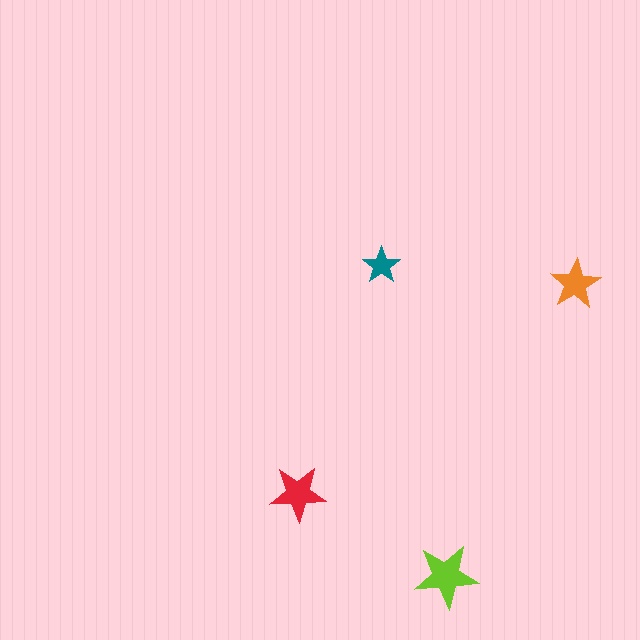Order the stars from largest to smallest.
the lime one, the red one, the orange one, the teal one.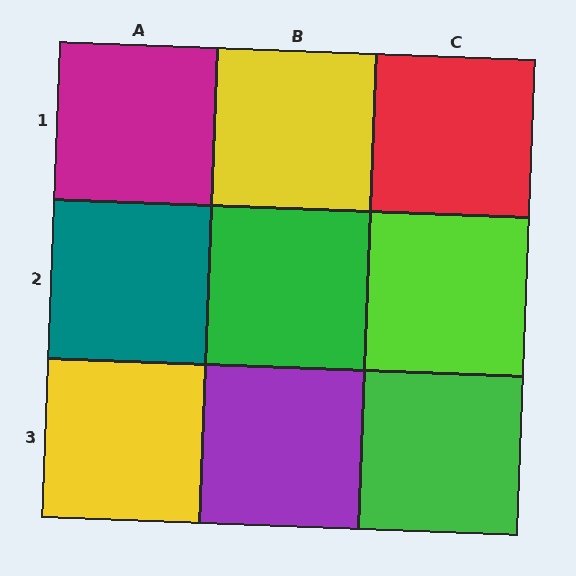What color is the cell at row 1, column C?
Red.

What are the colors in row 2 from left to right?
Teal, green, lime.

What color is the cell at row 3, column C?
Green.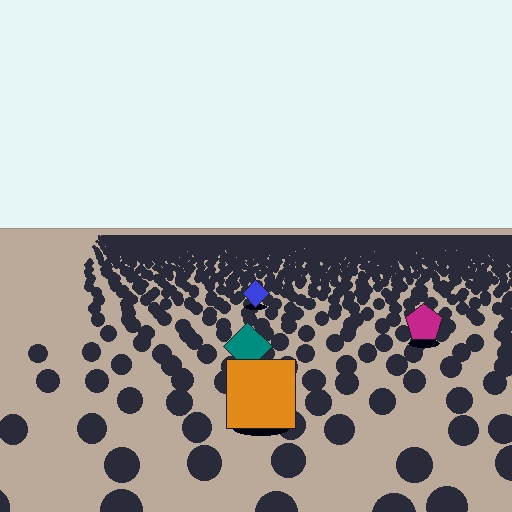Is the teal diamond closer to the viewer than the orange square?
No. The orange square is closer — you can tell from the texture gradient: the ground texture is coarser near it.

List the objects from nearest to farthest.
From nearest to farthest: the orange square, the teal diamond, the magenta pentagon, the blue diamond.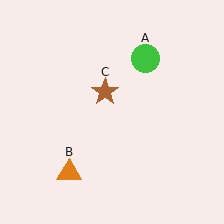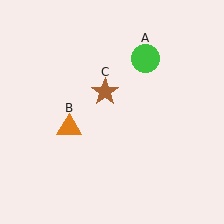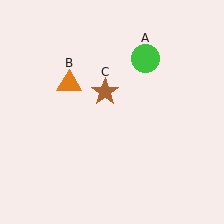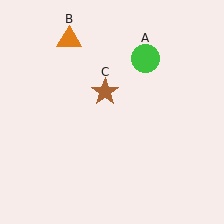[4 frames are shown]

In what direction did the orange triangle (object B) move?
The orange triangle (object B) moved up.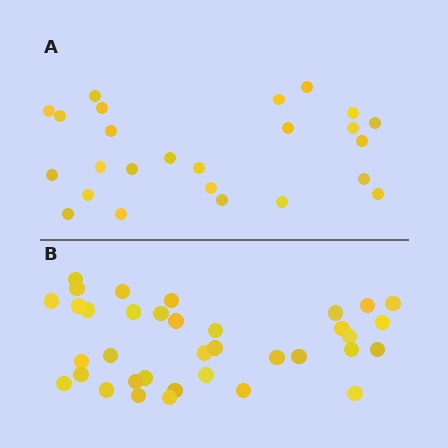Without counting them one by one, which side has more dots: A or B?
Region B (the bottom region) has more dots.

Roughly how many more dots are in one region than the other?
Region B has roughly 12 or so more dots than region A.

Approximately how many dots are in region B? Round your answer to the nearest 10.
About 40 dots. (The exact count is 36, which rounds to 40.)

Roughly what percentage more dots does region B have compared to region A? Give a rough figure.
About 45% more.